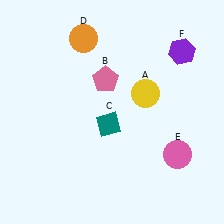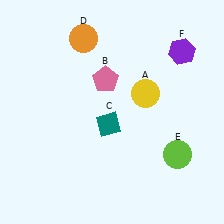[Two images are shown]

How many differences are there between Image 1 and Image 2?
There is 1 difference between the two images.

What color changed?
The circle (E) changed from pink in Image 1 to lime in Image 2.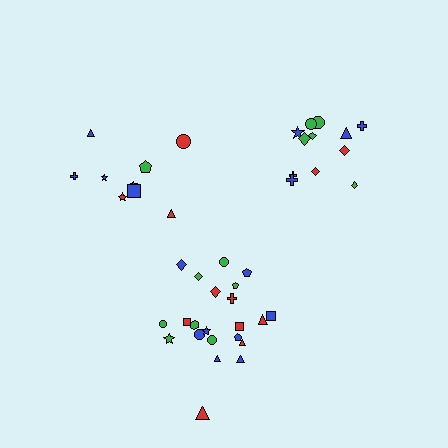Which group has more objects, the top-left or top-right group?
The top-right group.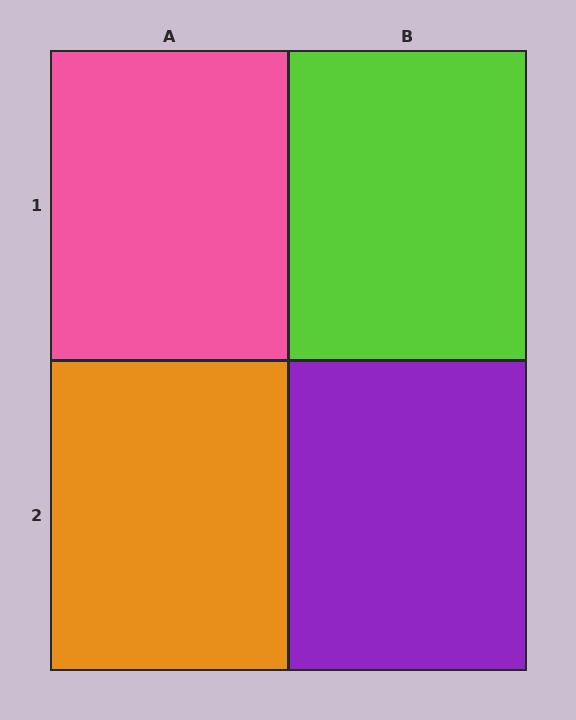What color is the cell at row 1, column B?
Lime.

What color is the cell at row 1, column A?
Pink.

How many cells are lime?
1 cell is lime.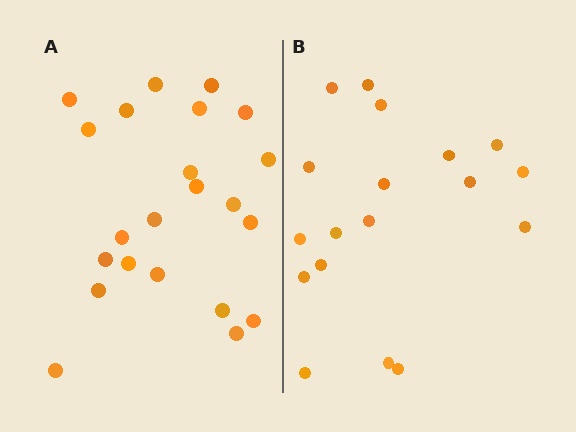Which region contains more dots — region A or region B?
Region A (the left region) has more dots.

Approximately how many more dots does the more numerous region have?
Region A has about 4 more dots than region B.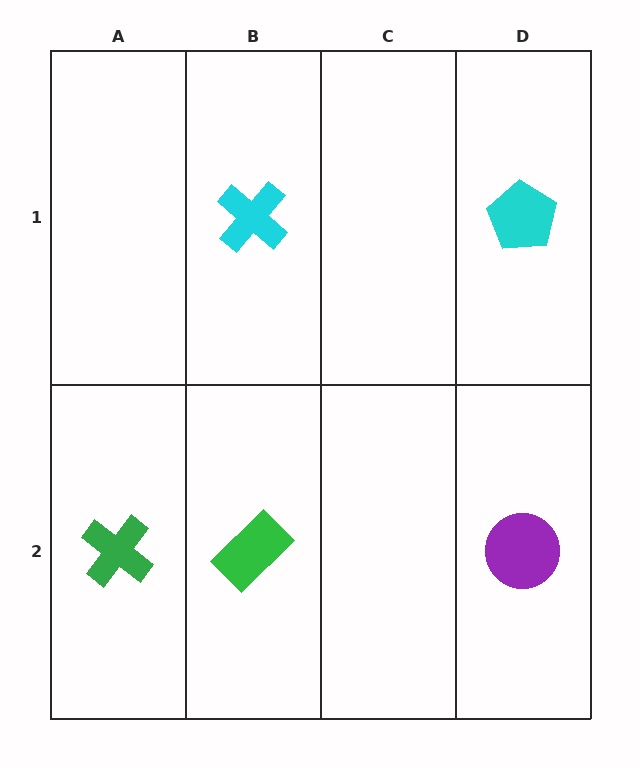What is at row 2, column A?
A green cross.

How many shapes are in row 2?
3 shapes.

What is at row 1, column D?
A cyan pentagon.